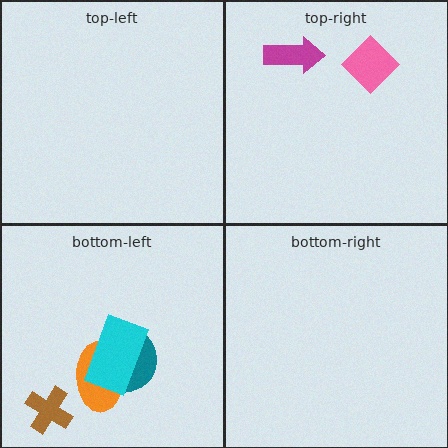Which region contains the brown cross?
The bottom-left region.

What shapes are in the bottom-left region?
The brown cross, the orange ellipse, the teal semicircle, the cyan rectangle.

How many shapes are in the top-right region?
2.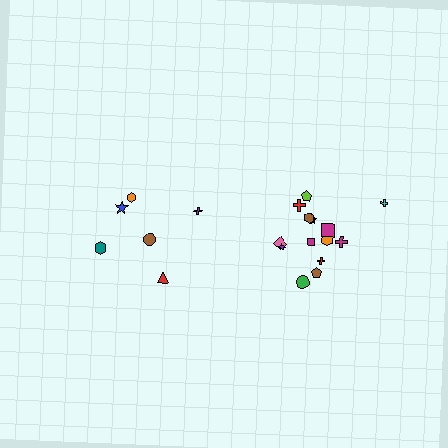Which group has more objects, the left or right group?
The right group.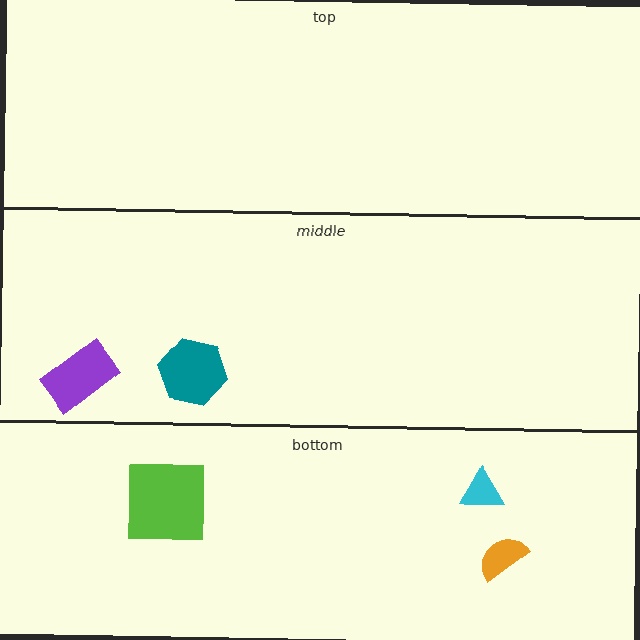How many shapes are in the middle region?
2.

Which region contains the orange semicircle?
The bottom region.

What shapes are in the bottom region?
The lime square, the orange semicircle, the cyan triangle.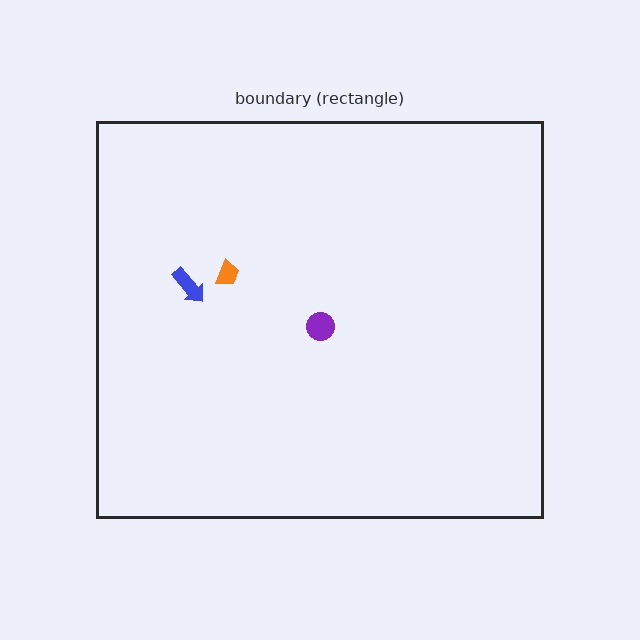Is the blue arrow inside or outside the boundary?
Inside.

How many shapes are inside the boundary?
3 inside, 0 outside.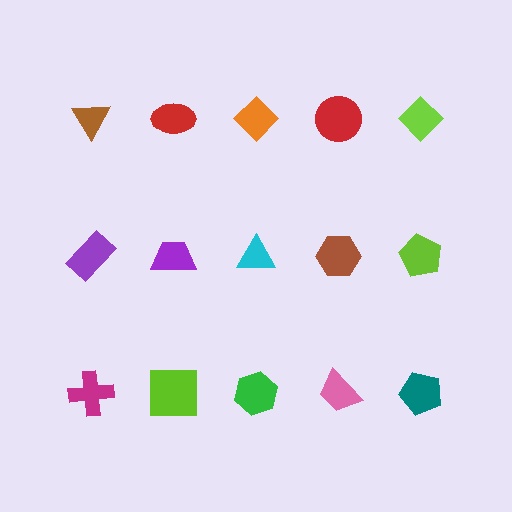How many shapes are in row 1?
5 shapes.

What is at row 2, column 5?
A lime pentagon.